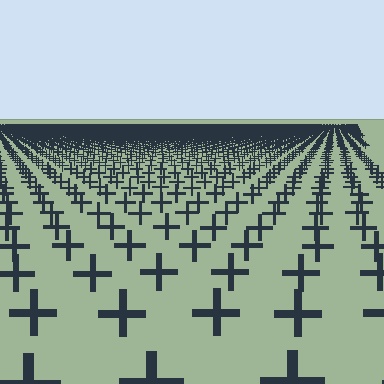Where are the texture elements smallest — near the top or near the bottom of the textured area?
Near the top.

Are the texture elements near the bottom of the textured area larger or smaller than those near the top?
Larger. Near the bottom, elements are closer to the viewer and appear at a bigger on-screen size.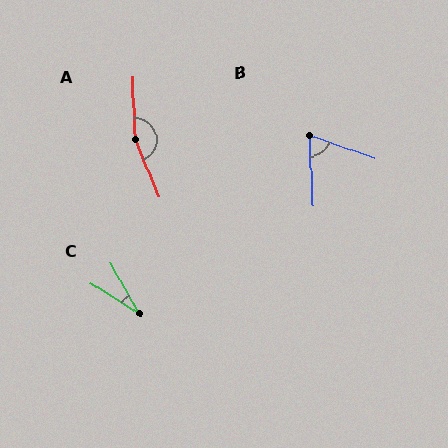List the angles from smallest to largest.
C (30°), B (68°), A (159°).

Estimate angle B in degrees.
Approximately 68 degrees.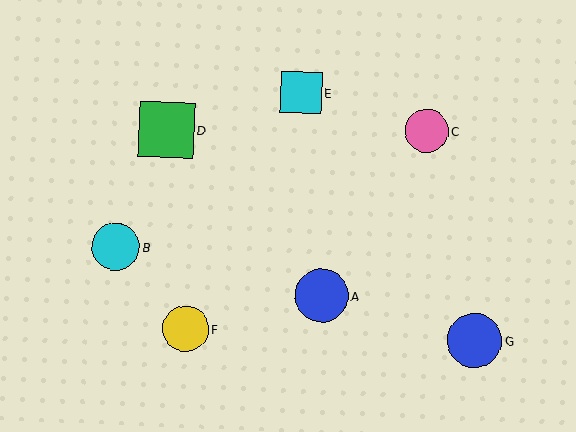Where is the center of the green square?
The center of the green square is at (166, 130).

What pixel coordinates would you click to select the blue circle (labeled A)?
Click at (321, 295) to select the blue circle A.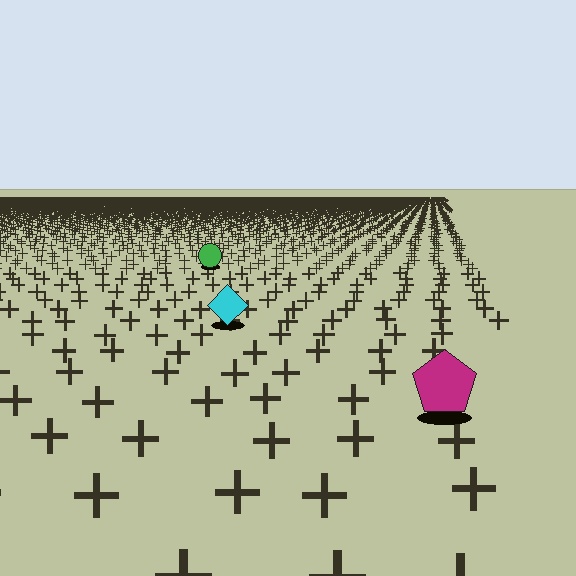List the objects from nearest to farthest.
From nearest to farthest: the magenta pentagon, the cyan diamond, the green circle.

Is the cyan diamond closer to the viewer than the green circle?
Yes. The cyan diamond is closer — you can tell from the texture gradient: the ground texture is coarser near it.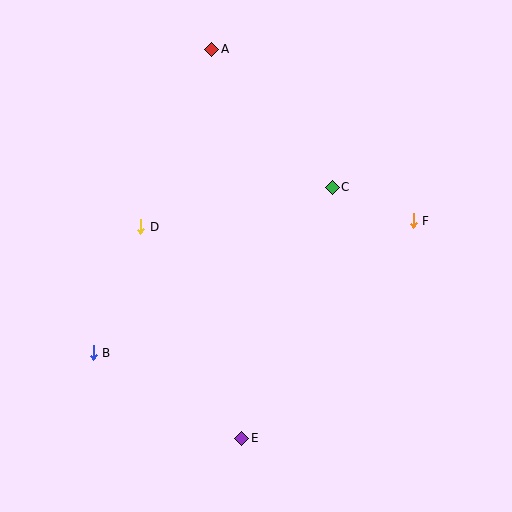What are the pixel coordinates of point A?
Point A is at (212, 49).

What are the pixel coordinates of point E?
Point E is at (242, 438).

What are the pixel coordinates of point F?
Point F is at (413, 221).